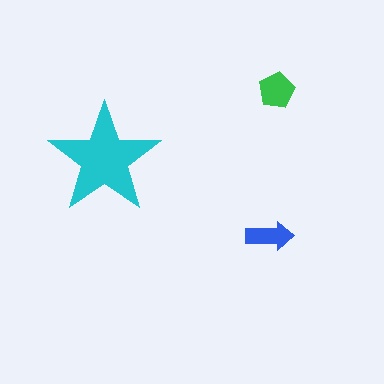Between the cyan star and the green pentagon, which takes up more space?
The cyan star.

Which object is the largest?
The cyan star.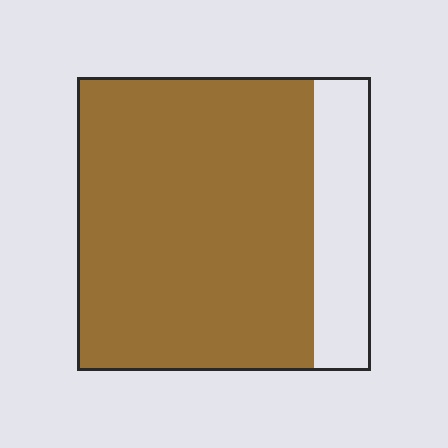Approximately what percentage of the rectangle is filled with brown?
Approximately 80%.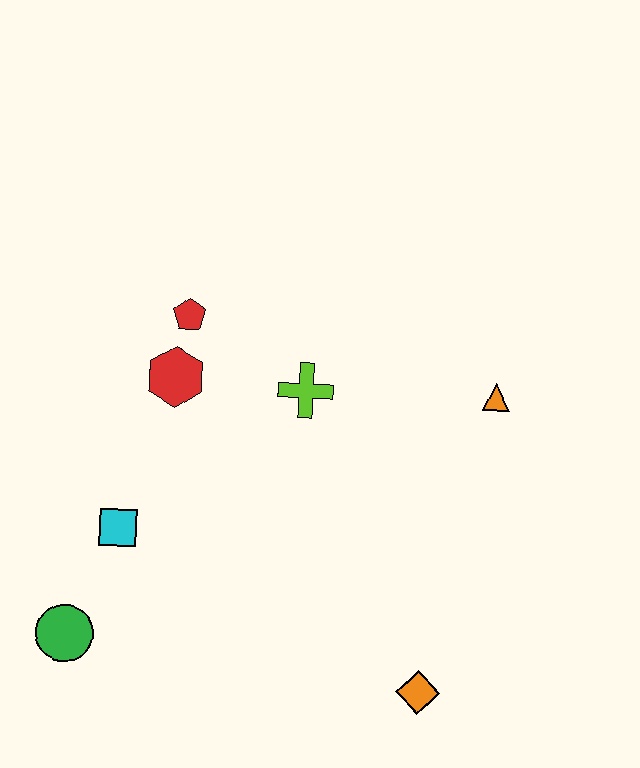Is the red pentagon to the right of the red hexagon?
Yes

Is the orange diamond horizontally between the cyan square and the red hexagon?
No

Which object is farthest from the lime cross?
The green circle is farthest from the lime cross.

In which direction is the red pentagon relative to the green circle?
The red pentagon is above the green circle.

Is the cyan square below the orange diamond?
No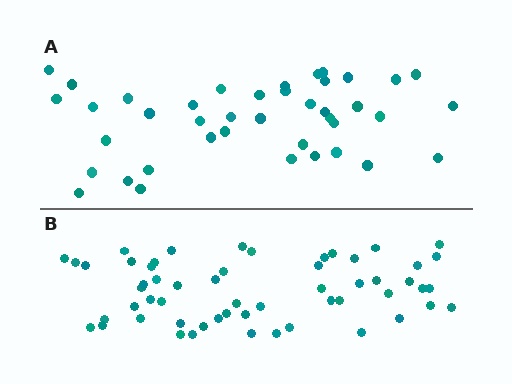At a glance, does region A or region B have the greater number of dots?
Region B (the bottom region) has more dots.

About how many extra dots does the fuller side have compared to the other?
Region B has approximately 15 more dots than region A.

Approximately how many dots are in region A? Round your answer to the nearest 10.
About 40 dots. (The exact count is 41, which rounds to 40.)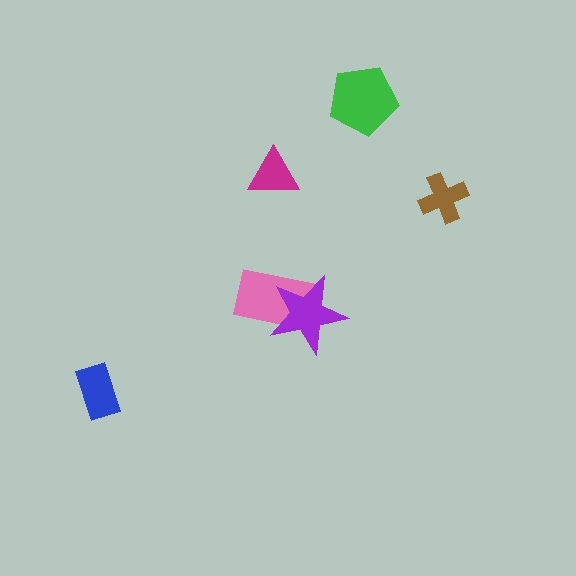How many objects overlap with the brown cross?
0 objects overlap with the brown cross.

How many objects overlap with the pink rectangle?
1 object overlaps with the pink rectangle.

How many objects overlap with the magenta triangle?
0 objects overlap with the magenta triangle.